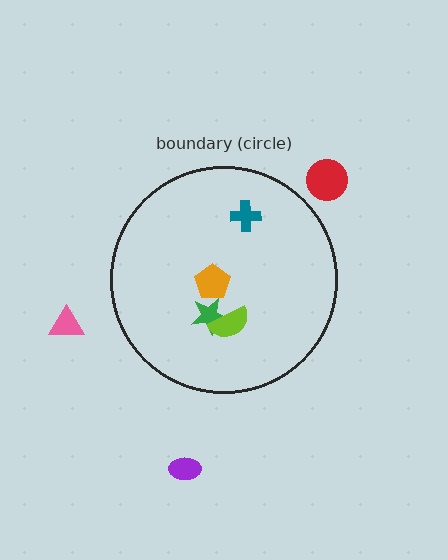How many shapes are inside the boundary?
4 inside, 3 outside.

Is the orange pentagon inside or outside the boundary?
Inside.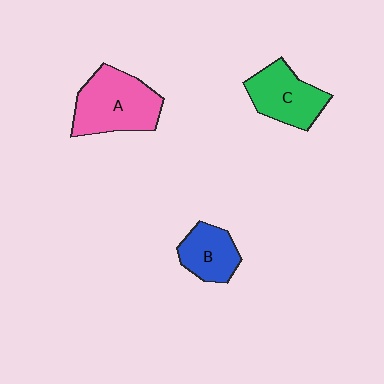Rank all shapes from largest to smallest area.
From largest to smallest: A (pink), C (green), B (blue).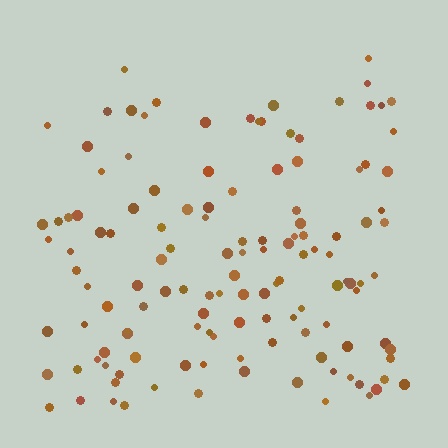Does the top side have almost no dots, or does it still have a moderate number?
Still a moderate number, just noticeably fewer than the bottom.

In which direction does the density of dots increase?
From top to bottom, with the bottom side densest.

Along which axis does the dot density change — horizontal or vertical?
Vertical.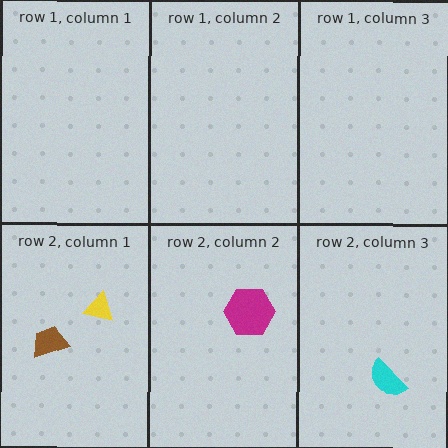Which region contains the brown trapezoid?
The row 2, column 1 region.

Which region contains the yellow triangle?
The row 2, column 1 region.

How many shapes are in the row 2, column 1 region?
2.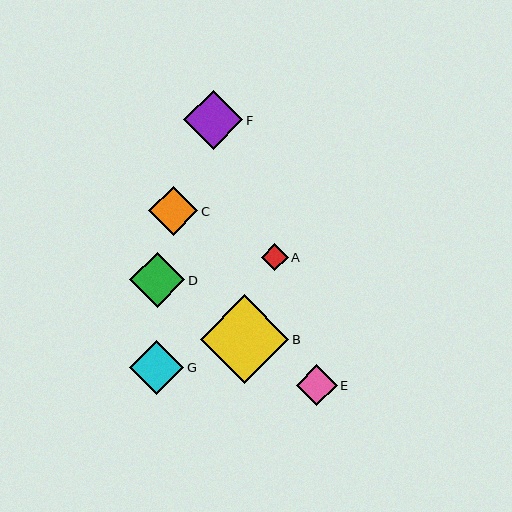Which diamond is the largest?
Diamond B is the largest with a size of approximately 89 pixels.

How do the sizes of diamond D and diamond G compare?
Diamond D and diamond G are approximately the same size.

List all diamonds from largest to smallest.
From largest to smallest: B, F, D, G, C, E, A.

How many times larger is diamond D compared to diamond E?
Diamond D is approximately 1.3 times the size of diamond E.